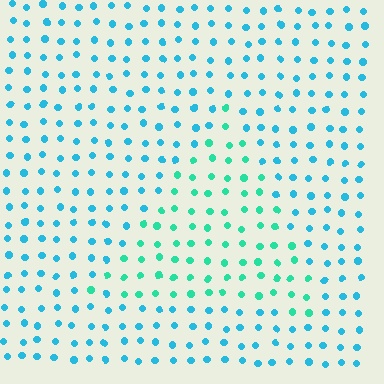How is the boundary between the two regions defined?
The boundary is defined purely by a slight shift in hue (about 33 degrees). Spacing, size, and orientation are identical on both sides.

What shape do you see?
I see a triangle.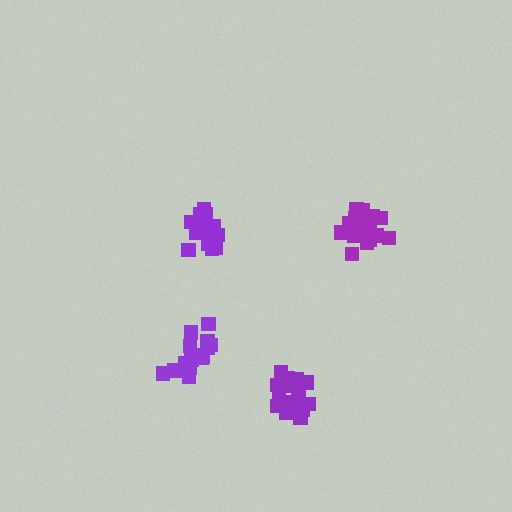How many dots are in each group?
Group 1: 21 dots, Group 2: 16 dots, Group 3: 17 dots, Group 4: 17 dots (71 total).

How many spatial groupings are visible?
There are 4 spatial groupings.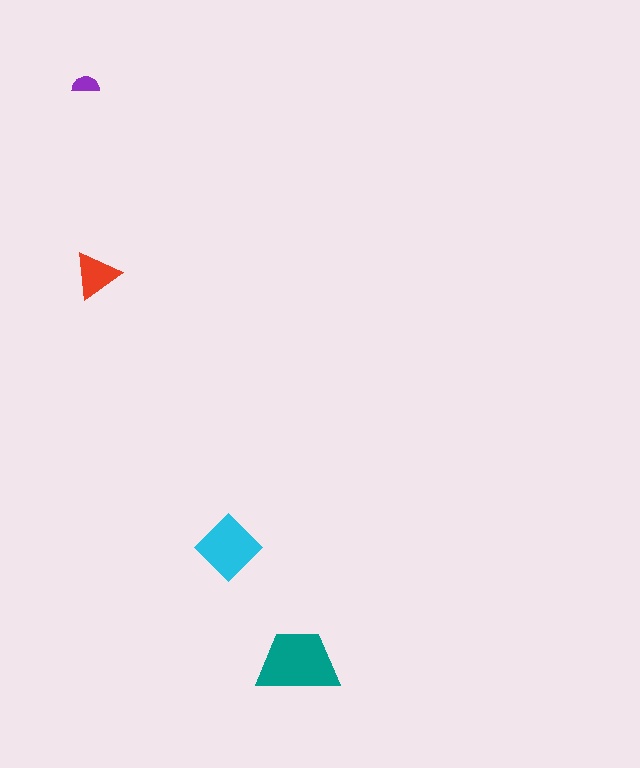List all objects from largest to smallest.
The teal trapezoid, the cyan diamond, the red triangle, the purple semicircle.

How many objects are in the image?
There are 4 objects in the image.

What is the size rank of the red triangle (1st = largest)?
3rd.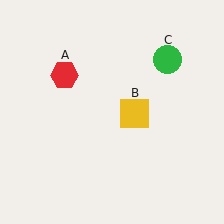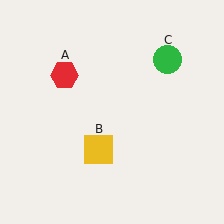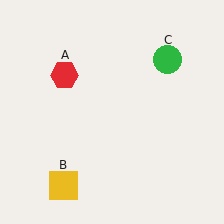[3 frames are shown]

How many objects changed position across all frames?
1 object changed position: yellow square (object B).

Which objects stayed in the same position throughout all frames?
Red hexagon (object A) and green circle (object C) remained stationary.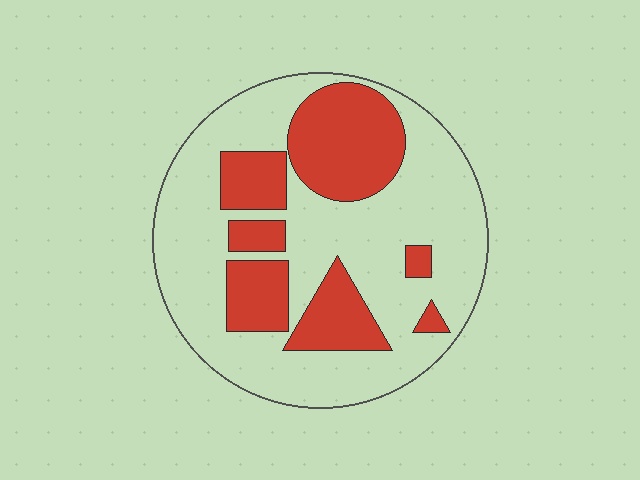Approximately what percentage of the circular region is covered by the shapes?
Approximately 30%.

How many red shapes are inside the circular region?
7.